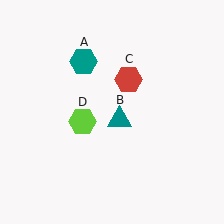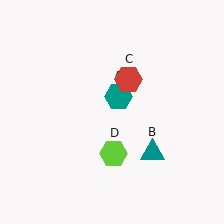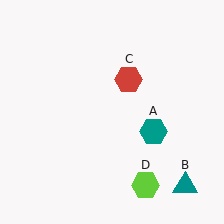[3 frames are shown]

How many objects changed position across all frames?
3 objects changed position: teal hexagon (object A), teal triangle (object B), lime hexagon (object D).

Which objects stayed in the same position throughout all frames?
Red hexagon (object C) remained stationary.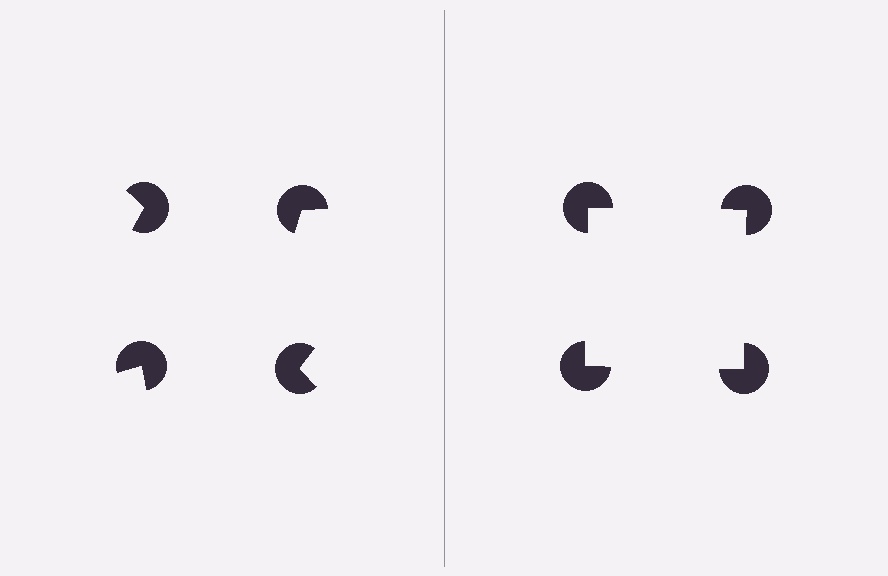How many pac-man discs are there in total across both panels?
8 — 4 on each side.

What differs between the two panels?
The pac-man discs are positioned identically on both sides; only the wedge orientations differ. On the right they align to a square; on the left they are misaligned.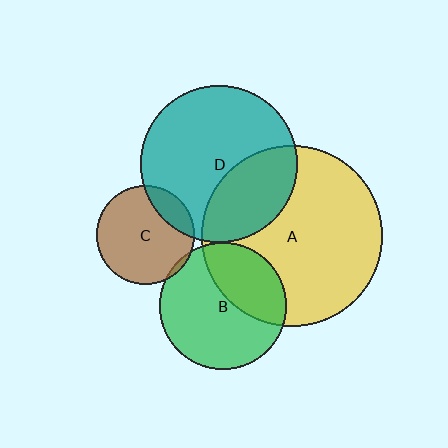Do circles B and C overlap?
Yes.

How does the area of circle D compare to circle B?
Approximately 1.5 times.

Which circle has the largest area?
Circle A (yellow).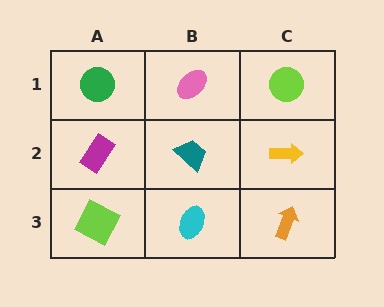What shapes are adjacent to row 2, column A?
A green circle (row 1, column A), a lime square (row 3, column A), a teal trapezoid (row 2, column B).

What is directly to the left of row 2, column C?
A teal trapezoid.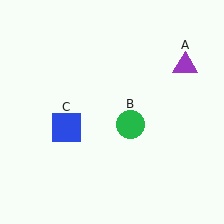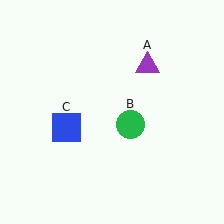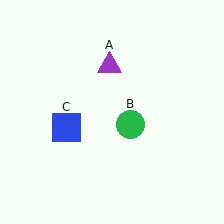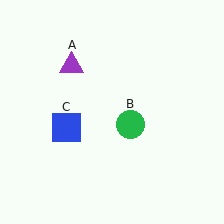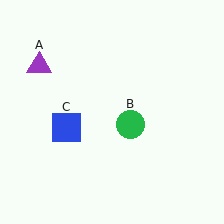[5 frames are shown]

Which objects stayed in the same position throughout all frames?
Green circle (object B) and blue square (object C) remained stationary.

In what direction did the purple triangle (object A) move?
The purple triangle (object A) moved left.